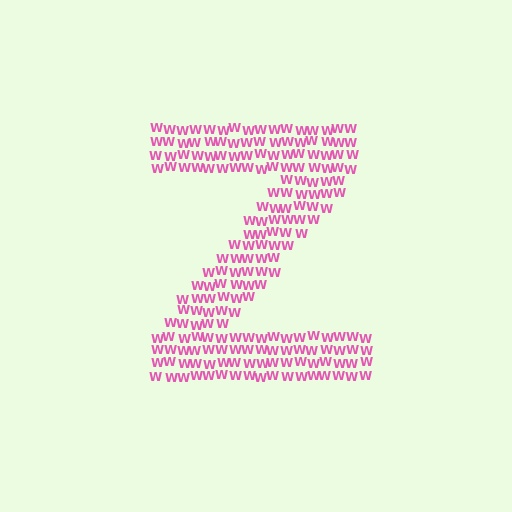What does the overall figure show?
The overall figure shows the letter Z.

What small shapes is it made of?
It is made of small letter W's.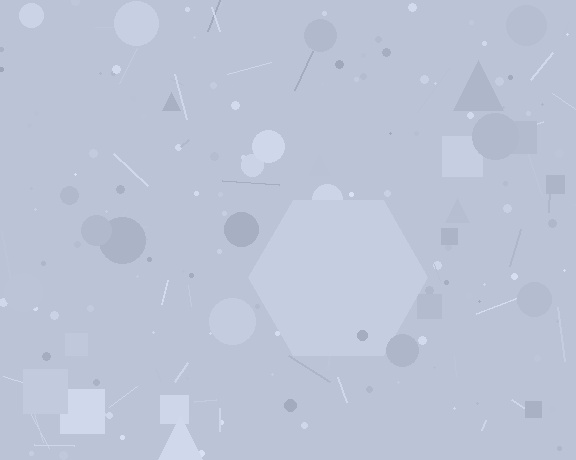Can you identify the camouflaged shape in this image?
The camouflaged shape is a hexagon.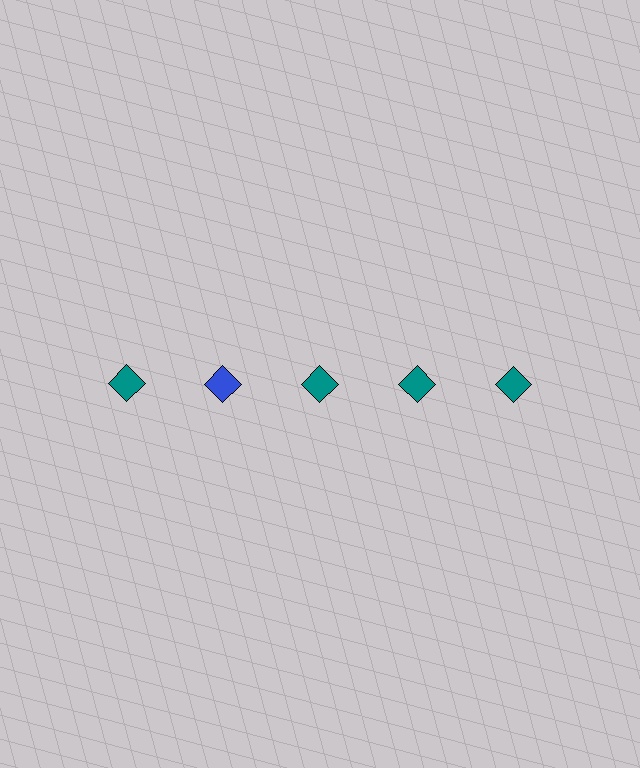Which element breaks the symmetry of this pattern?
The blue diamond in the top row, second from left column breaks the symmetry. All other shapes are teal diamonds.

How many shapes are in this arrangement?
There are 5 shapes arranged in a grid pattern.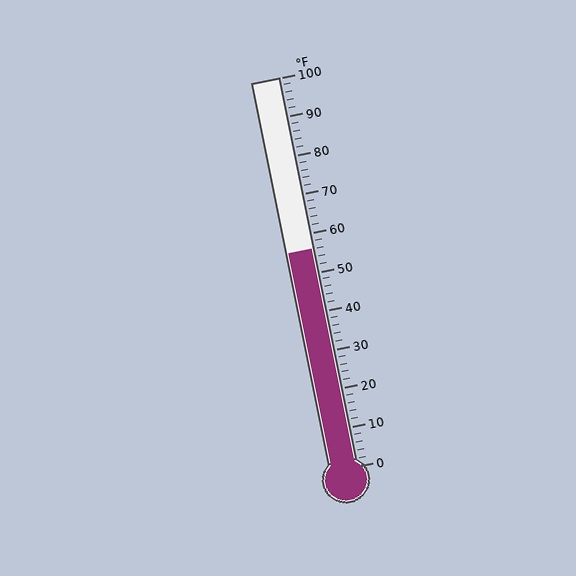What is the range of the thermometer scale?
The thermometer scale ranges from 0°F to 100°F.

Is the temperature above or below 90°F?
The temperature is below 90°F.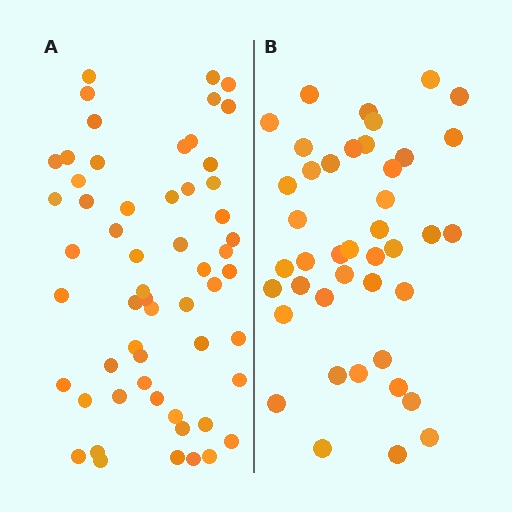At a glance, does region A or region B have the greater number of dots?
Region A (the left region) has more dots.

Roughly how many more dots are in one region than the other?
Region A has approximately 15 more dots than region B.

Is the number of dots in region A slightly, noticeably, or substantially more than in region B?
Region A has noticeably more, but not dramatically so. The ratio is roughly 1.4 to 1.